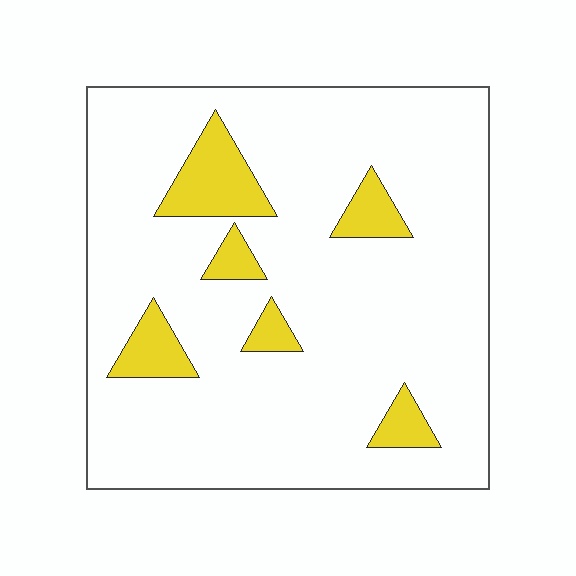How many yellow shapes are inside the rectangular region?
6.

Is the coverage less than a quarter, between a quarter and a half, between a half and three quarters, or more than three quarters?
Less than a quarter.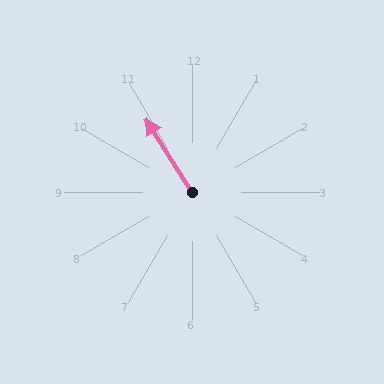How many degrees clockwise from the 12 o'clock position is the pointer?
Approximately 328 degrees.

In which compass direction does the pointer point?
Northwest.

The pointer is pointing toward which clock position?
Roughly 11 o'clock.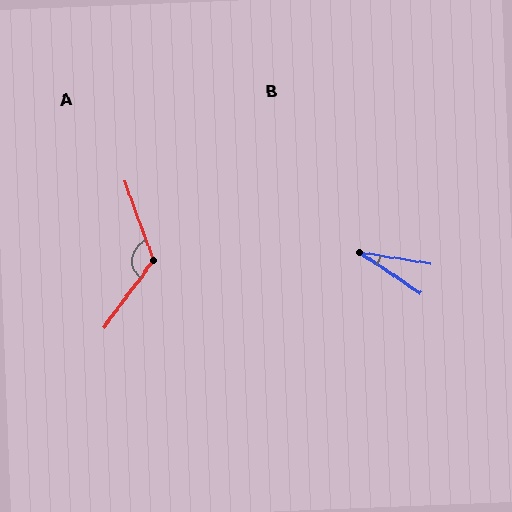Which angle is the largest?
A, at approximately 124 degrees.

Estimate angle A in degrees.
Approximately 124 degrees.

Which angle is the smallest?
B, at approximately 25 degrees.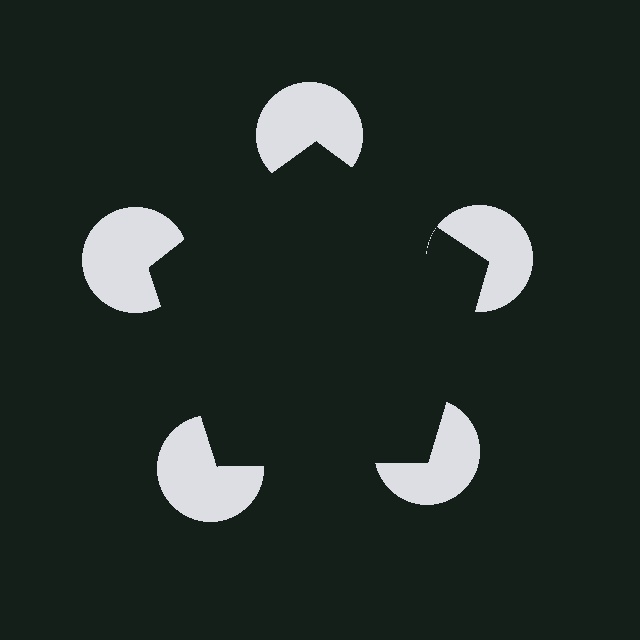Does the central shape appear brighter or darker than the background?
It typically appears slightly darker than the background, even though no actual brightness change is drawn.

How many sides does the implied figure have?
5 sides.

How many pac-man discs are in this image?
There are 5 — one at each vertex of the illusory pentagon.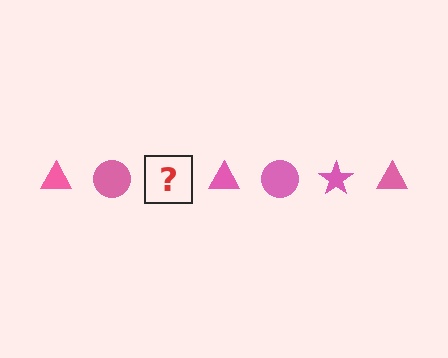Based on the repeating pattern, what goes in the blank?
The blank should be a pink star.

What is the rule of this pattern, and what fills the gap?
The rule is that the pattern cycles through triangle, circle, star shapes in pink. The gap should be filled with a pink star.